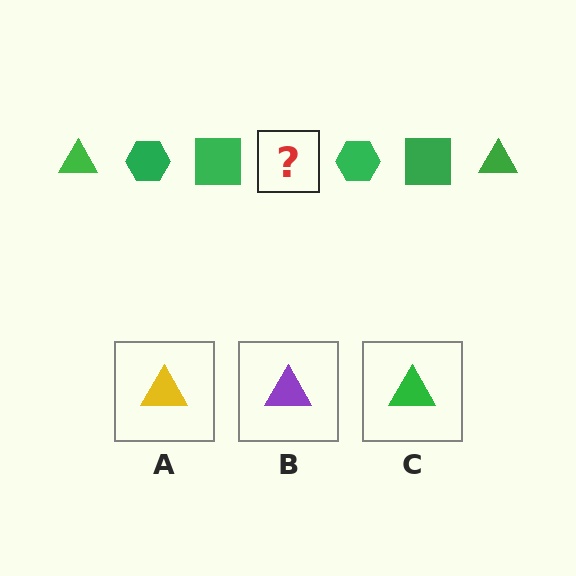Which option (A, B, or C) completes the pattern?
C.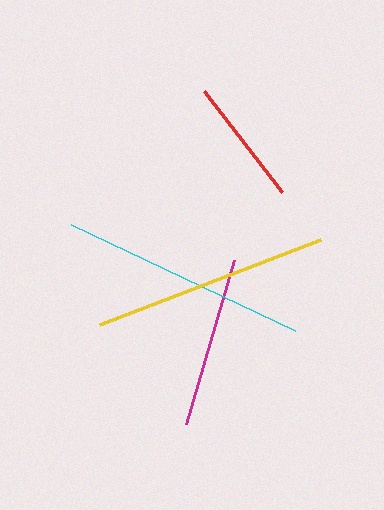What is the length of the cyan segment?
The cyan segment is approximately 247 pixels long.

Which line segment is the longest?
The cyan line is the longest at approximately 247 pixels.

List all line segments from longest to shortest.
From longest to shortest: cyan, yellow, magenta, red.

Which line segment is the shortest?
The red line is the shortest at approximately 128 pixels.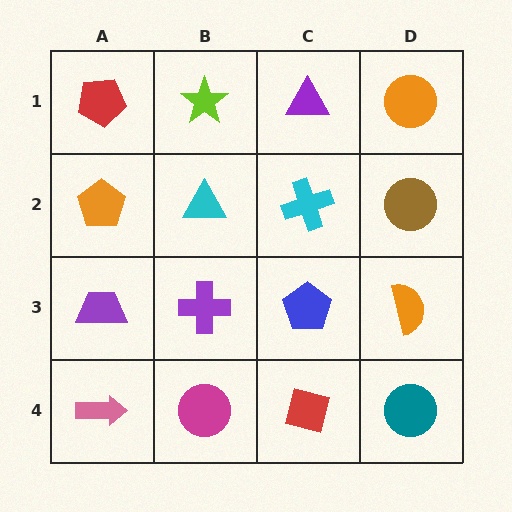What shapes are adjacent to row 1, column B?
A cyan triangle (row 2, column B), a red pentagon (row 1, column A), a purple triangle (row 1, column C).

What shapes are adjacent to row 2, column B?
A lime star (row 1, column B), a purple cross (row 3, column B), an orange pentagon (row 2, column A), a cyan cross (row 2, column C).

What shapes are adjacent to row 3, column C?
A cyan cross (row 2, column C), a red diamond (row 4, column C), a purple cross (row 3, column B), an orange semicircle (row 3, column D).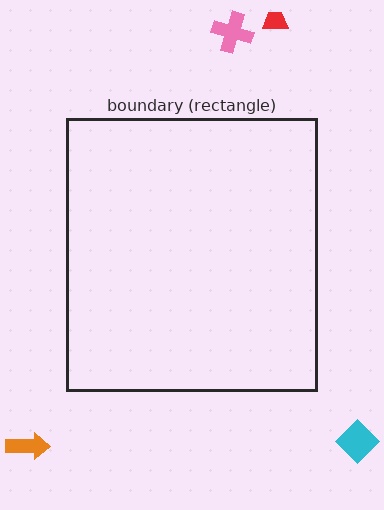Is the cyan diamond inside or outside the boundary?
Outside.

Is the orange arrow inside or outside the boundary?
Outside.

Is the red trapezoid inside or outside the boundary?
Outside.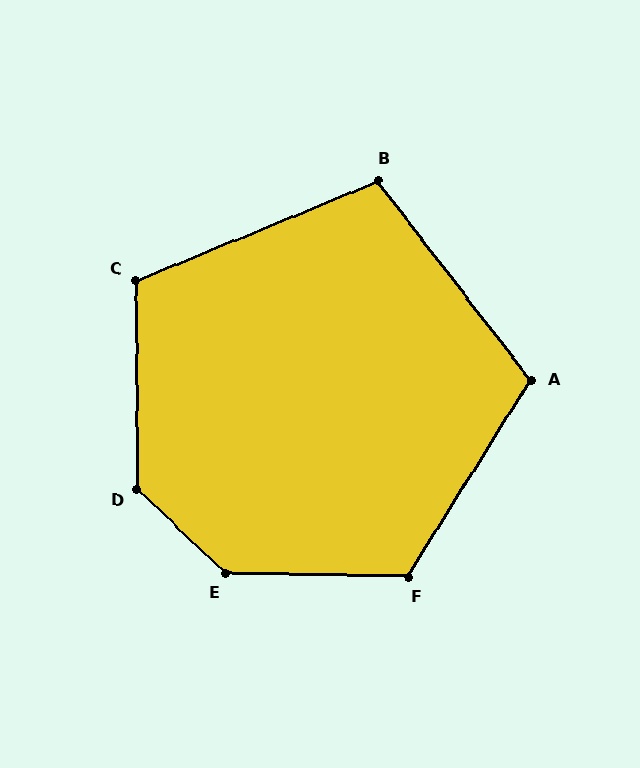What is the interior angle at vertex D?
Approximately 134 degrees (obtuse).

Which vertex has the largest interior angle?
E, at approximately 138 degrees.